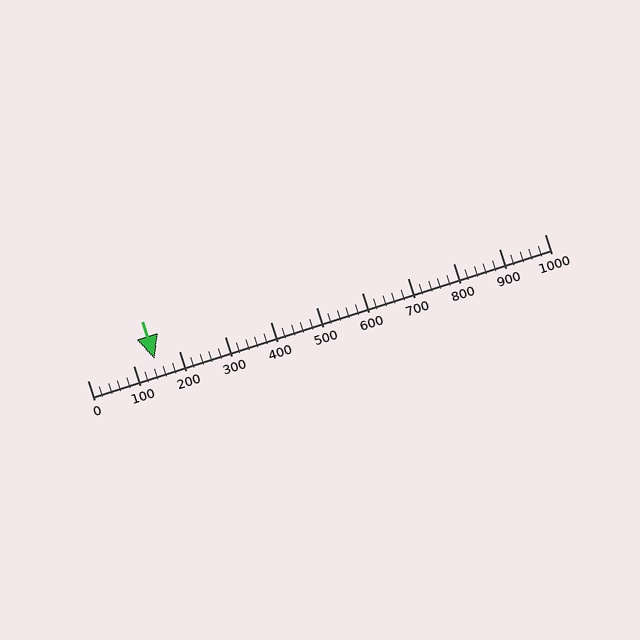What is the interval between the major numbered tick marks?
The major tick marks are spaced 100 units apart.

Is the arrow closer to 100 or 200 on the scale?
The arrow is closer to 100.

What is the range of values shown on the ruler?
The ruler shows values from 0 to 1000.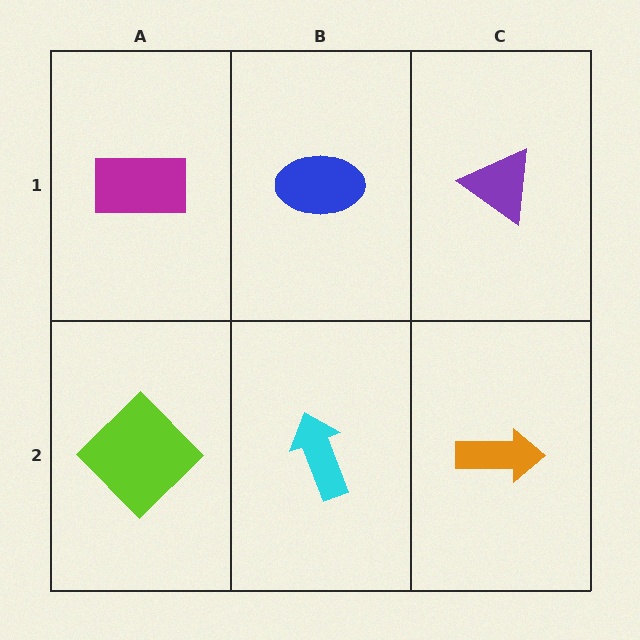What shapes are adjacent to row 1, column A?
A lime diamond (row 2, column A), a blue ellipse (row 1, column B).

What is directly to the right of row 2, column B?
An orange arrow.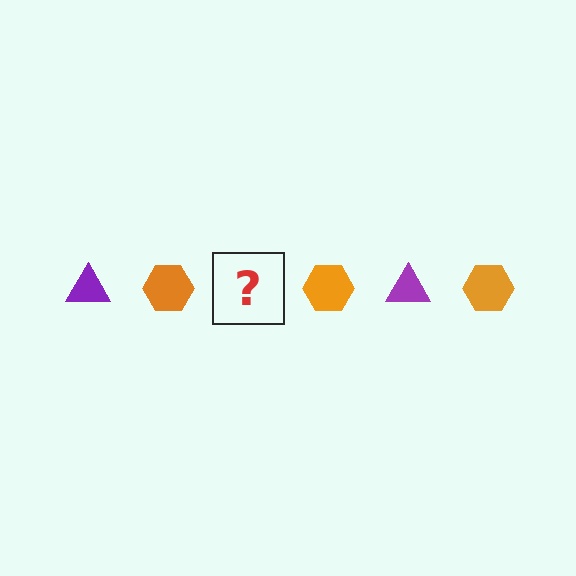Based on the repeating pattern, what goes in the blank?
The blank should be a purple triangle.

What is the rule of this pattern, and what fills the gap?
The rule is that the pattern alternates between purple triangle and orange hexagon. The gap should be filled with a purple triangle.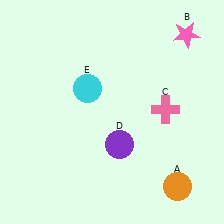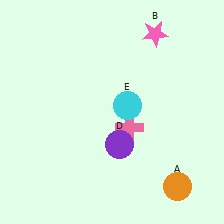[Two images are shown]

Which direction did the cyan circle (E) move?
The cyan circle (E) moved right.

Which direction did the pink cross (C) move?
The pink cross (C) moved left.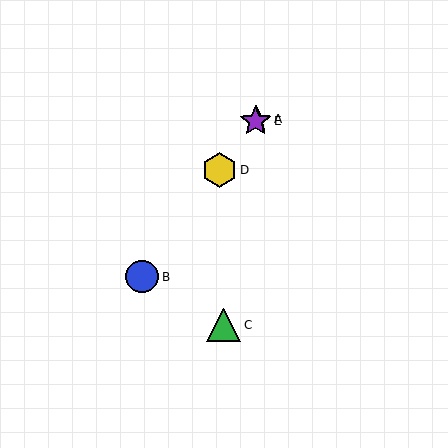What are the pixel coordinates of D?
Object D is at (220, 170).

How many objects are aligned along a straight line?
4 objects (A, B, D, E) are aligned along a straight line.